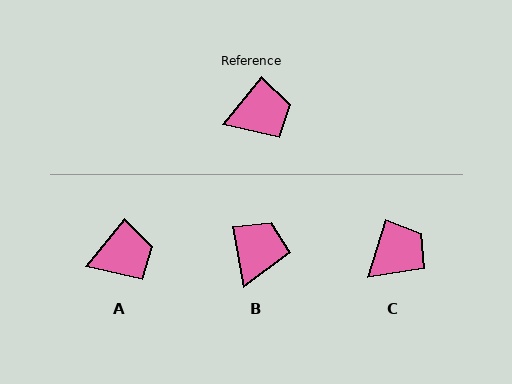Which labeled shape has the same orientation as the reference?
A.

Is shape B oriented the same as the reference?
No, it is off by about 49 degrees.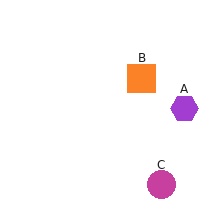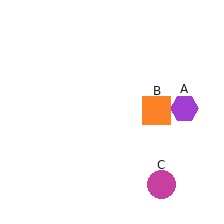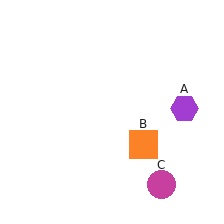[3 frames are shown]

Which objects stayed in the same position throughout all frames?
Purple hexagon (object A) and magenta circle (object C) remained stationary.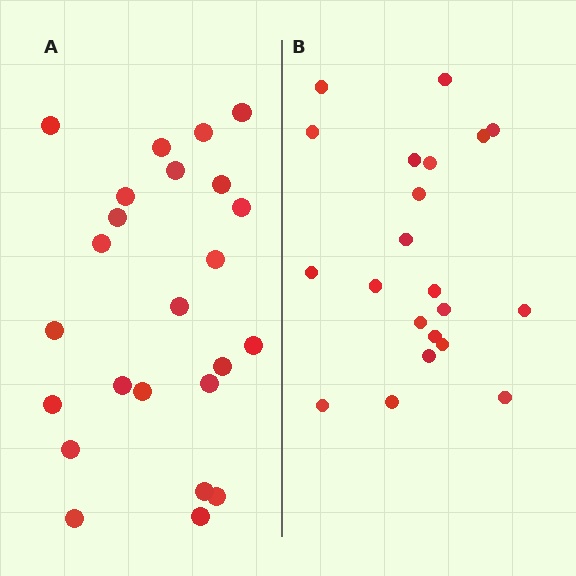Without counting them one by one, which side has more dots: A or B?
Region A (the left region) has more dots.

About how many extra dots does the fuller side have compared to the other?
Region A has just a few more — roughly 2 or 3 more dots than region B.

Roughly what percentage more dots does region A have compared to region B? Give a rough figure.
About 15% more.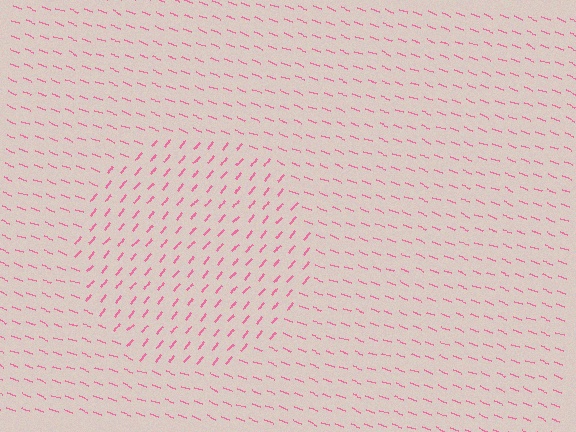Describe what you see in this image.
The image is filled with small pink line segments. A circle region in the image has lines oriented differently from the surrounding lines, creating a visible texture boundary.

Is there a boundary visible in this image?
Yes, there is a texture boundary formed by a change in line orientation.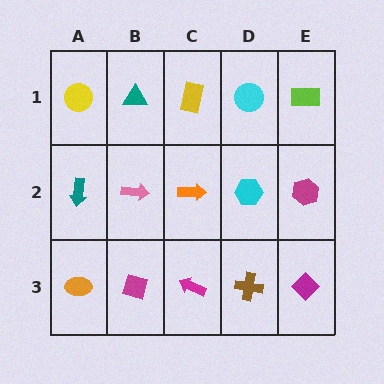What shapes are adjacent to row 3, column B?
A pink arrow (row 2, column B), an orange ellipse (row 3, column A), a magenta arrow (row 3, column C).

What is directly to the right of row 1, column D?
A lime rectangle.